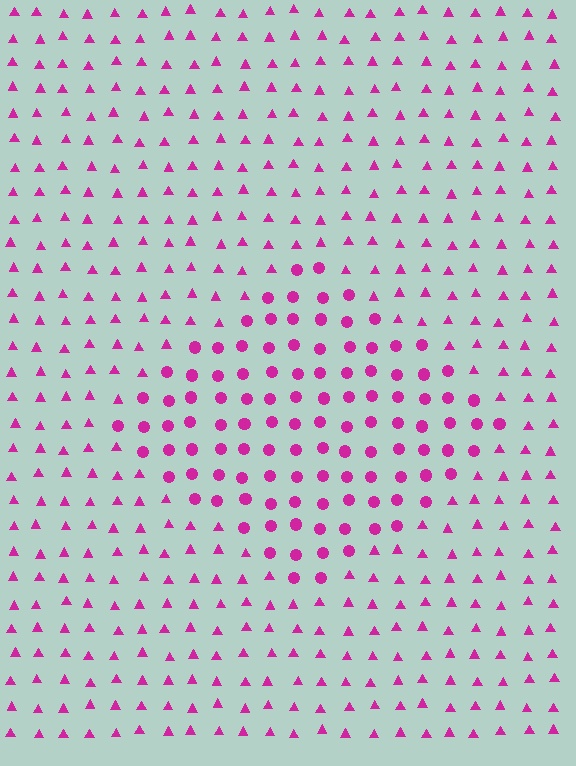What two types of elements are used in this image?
The image uses circles inside the diamond region and triangles outside it.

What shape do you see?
I see a diamond.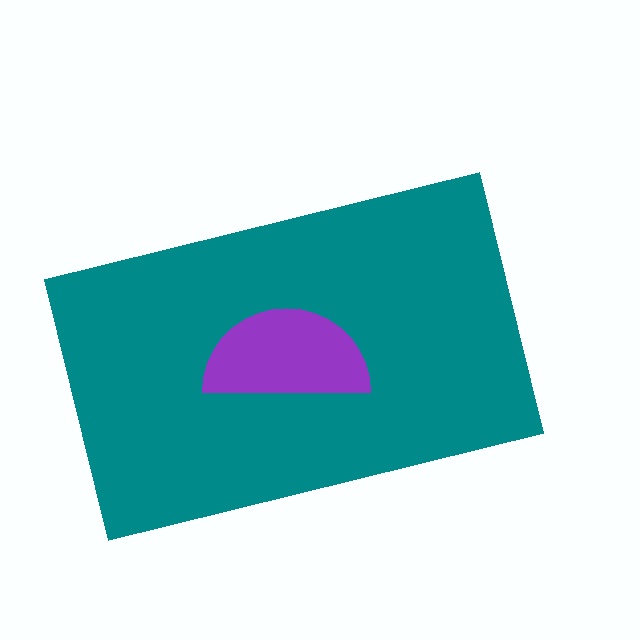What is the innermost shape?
The purple semicircle.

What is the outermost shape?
The teal rectangle.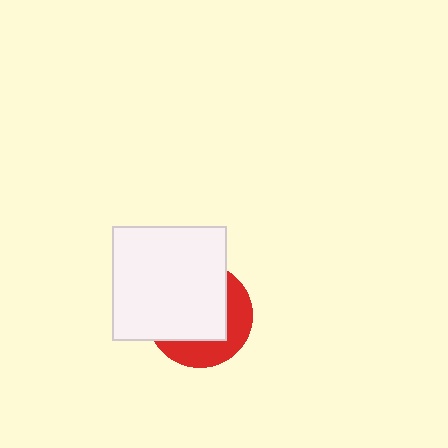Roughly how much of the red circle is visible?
A small part of it is visible (roughly 36%).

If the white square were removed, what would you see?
You would see the complete red circle.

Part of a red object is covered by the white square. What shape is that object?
It is a circle.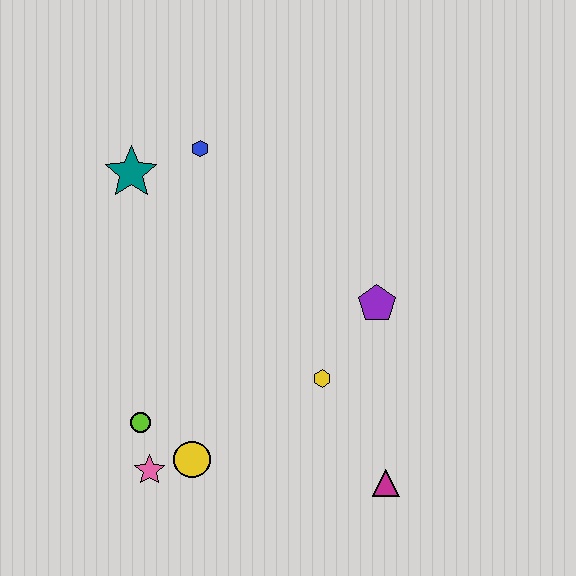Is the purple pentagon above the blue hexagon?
No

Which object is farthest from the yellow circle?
The blue hexagon is farthest from the yellow circle.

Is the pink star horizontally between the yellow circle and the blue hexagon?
No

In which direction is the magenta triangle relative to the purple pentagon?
The magenta triangle is below the purple pentagon.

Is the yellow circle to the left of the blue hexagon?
Yes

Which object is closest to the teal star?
The blue hexagon is closest to the teal star.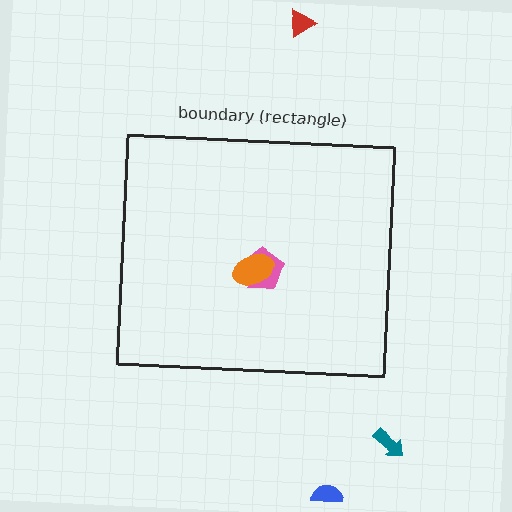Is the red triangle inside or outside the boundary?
Outside.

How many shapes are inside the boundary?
2 inside, 3 outside.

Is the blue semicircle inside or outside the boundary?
Outside.